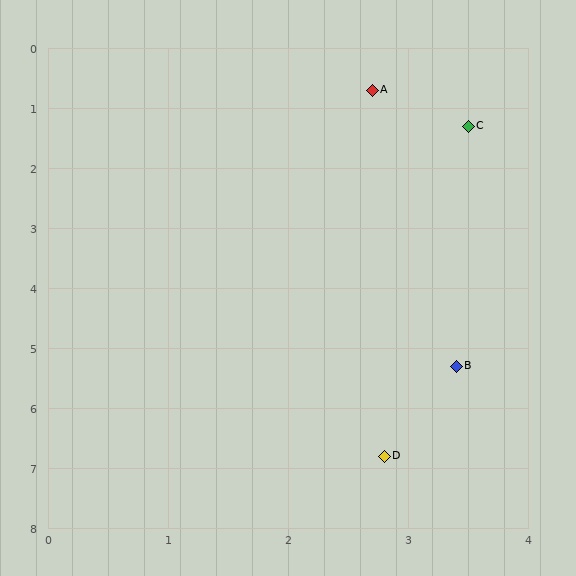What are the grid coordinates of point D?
Point D is at approximately (2.8, 6.8).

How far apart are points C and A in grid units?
Points C and A are about 1.0 grid units apart.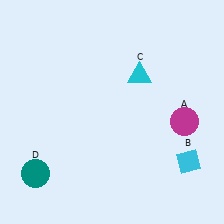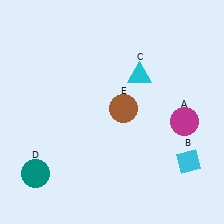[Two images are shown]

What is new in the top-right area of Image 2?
A brown circle (E) was added in the top-right area of Image 2.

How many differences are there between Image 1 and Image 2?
There is 1 difference between the two images.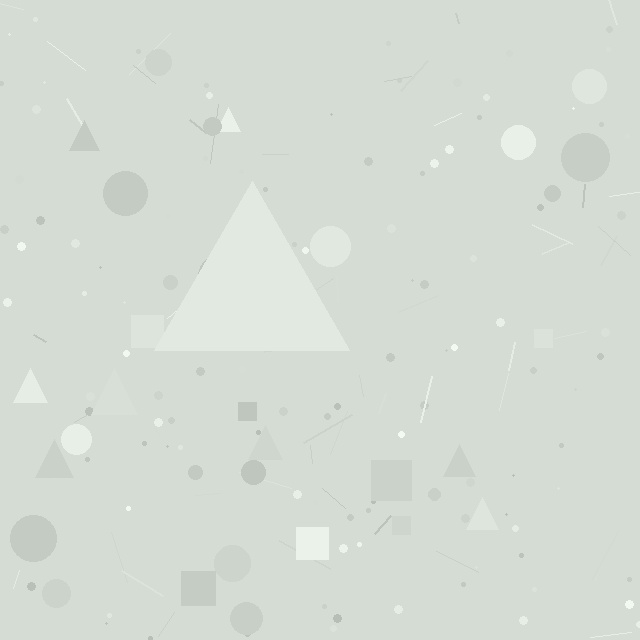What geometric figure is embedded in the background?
A triangle is embedded in the background.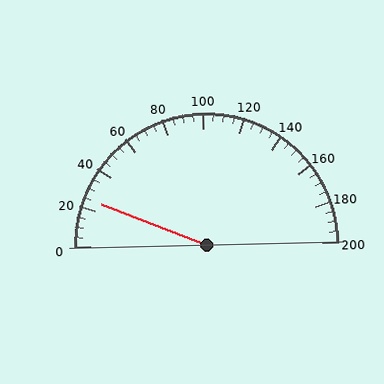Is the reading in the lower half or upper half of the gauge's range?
The reading is in the lower half of the range (0 to 200).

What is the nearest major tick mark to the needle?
The nearest major tick mark is 20.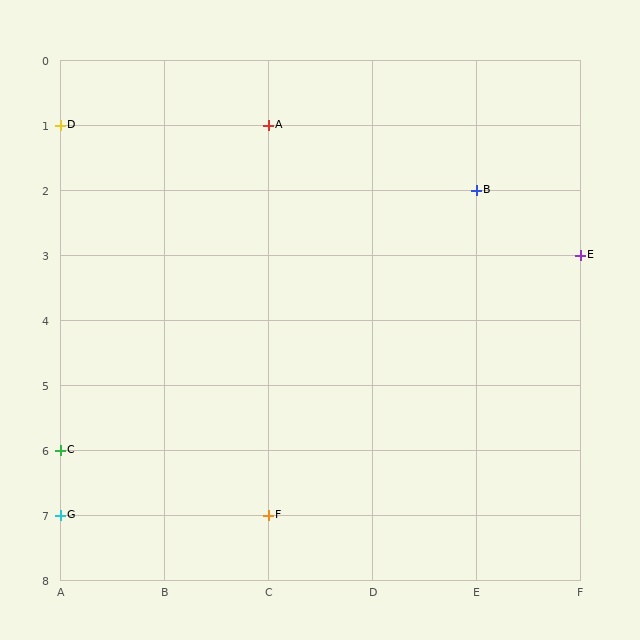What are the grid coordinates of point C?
Point C is at grid coordinates (A, 6).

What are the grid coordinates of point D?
Point D is at grid coordinates (A, 1).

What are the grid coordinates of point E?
Point E is at grid coordinates (F, 3).